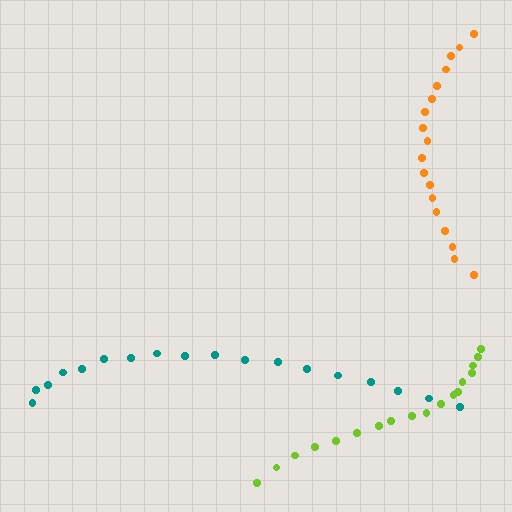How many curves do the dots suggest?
There are 3 distinct paths.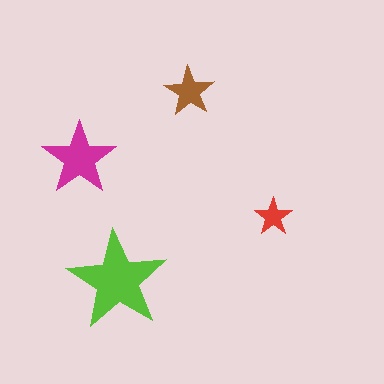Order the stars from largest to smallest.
the lime one, the magenta one, the brown one, the red one.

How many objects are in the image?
There are 4 objects in the image.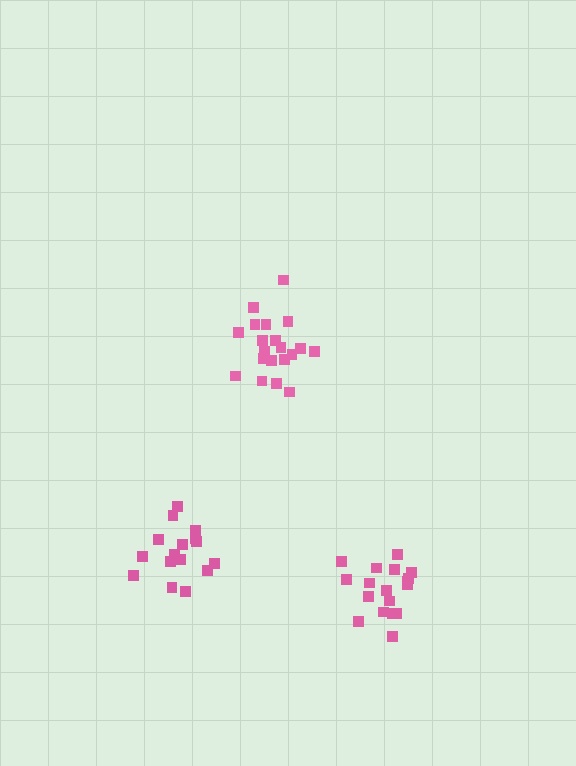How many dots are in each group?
Group 1: 18 dots, Group 2: 16 dots, Group 3: 20 dots (54 total).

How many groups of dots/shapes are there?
There are 3 groups.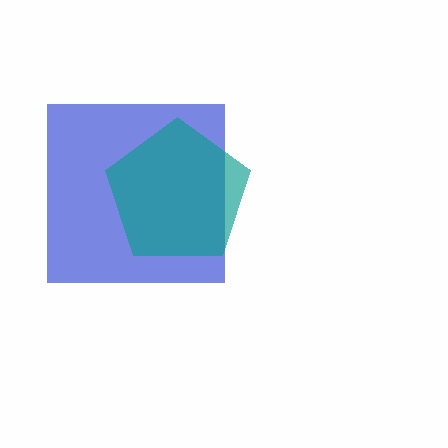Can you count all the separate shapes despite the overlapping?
Yes, there are 2 separate shapes.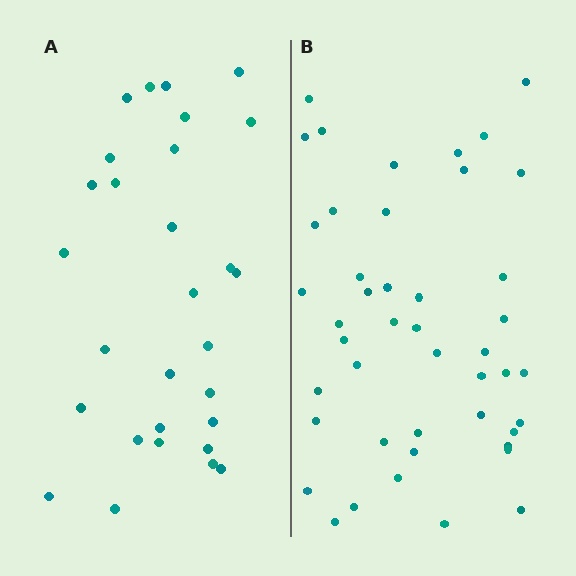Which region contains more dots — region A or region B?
Region B (the right region) has more dots.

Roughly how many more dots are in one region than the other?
Region B has approximately 15 more dots than region A.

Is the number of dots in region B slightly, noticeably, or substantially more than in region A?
Region B has substantially more. The ratio is roughly 1.6 to 1.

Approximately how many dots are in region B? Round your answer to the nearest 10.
About 40 dots. (The exact count is 45, which rounds to 40.)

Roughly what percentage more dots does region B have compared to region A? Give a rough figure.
About 55% more.